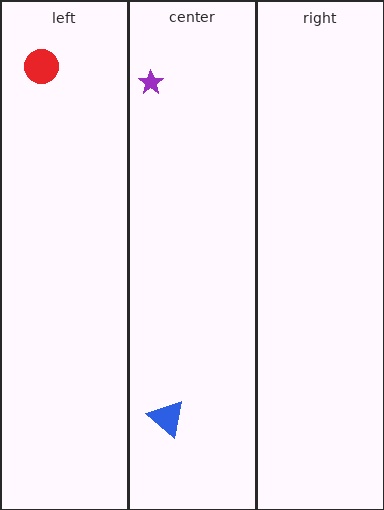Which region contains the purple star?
The center region.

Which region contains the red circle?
The left region.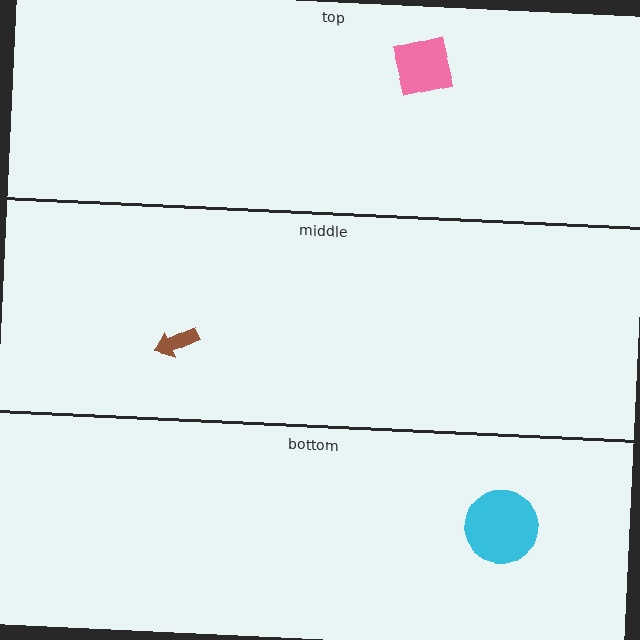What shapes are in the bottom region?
The cyan circle.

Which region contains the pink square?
The top region.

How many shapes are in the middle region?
1.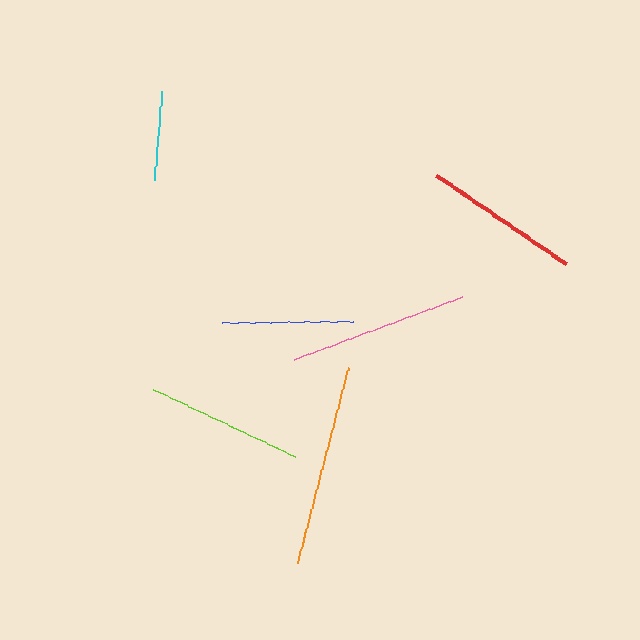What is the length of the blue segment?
The blue segment is approximately 131 pixels long.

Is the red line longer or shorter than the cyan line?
The red line is longer than the cyan line.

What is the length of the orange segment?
The orange segment is approximately 202 pixels long.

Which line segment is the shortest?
The cyan line is the shortest at approximately 88 pixels.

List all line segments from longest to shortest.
From longest to shortest: orange, pink, red, lime, blue, cyan.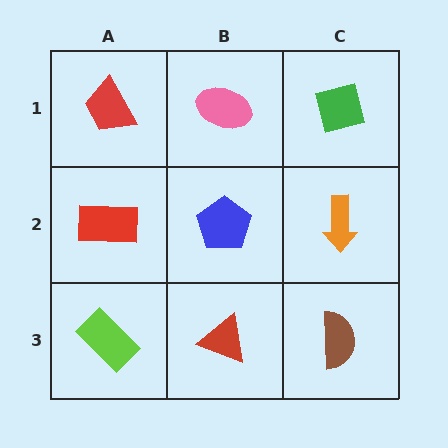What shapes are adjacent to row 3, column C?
An orange arrow (row 2, column C), a red triangle (row 3, column B).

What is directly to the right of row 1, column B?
A green square.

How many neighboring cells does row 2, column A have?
3.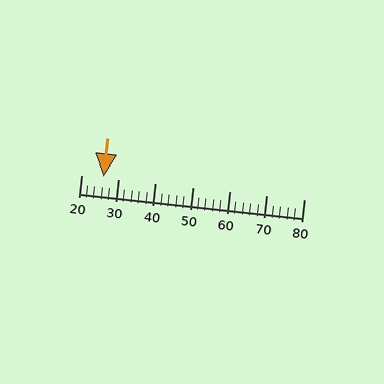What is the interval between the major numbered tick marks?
The major tick marks are spaced 10 units apart.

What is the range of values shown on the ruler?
The ruler shows values from 20 to 80.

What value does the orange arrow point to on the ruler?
The orange arrow points to approximately 26.